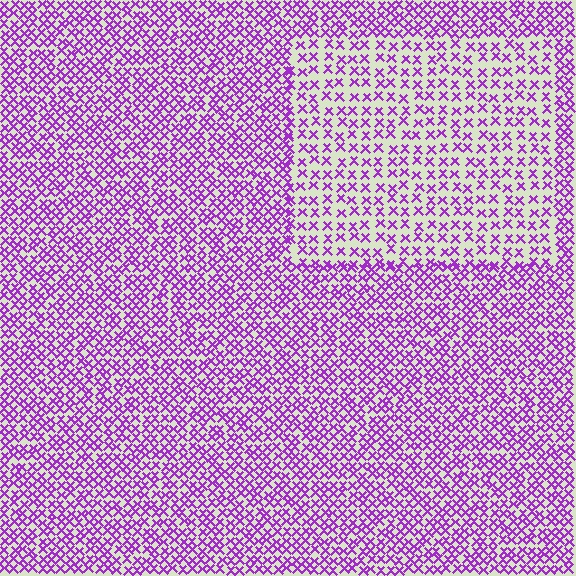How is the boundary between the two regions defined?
The boundary is defined by a change in element density (approximately 1.9x ratio). All elements are the same color, size, and shape.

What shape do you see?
I see a rectangle.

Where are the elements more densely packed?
The elements are more densely packed outside the rectangle boundary.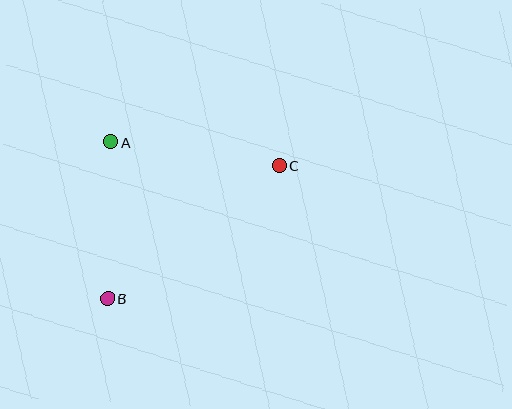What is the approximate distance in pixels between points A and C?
The distance between A and C is approximately 171 pixels.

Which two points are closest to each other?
Points A and B are closest to each other.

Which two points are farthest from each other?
Points B and C are farthest from each other.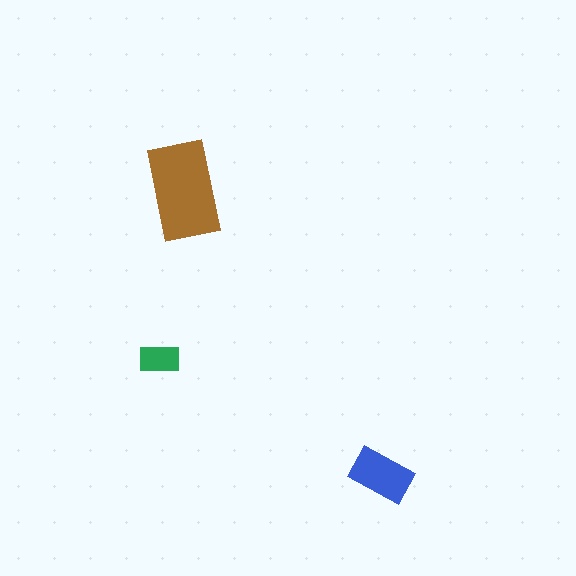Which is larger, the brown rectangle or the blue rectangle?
The brown one.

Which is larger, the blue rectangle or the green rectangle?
The blue one.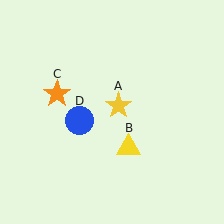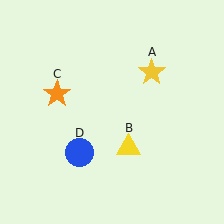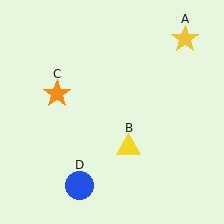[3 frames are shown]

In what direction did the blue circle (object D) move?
The blue circle (object D) moved down.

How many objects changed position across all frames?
2 objects changed position: yellow star (object A), blue circle (object D).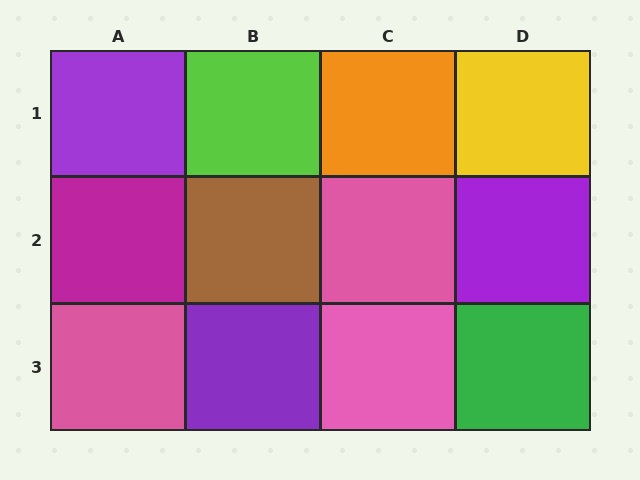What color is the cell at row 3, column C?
Pink.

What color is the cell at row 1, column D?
Yellow.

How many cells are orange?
1 cell is orange.